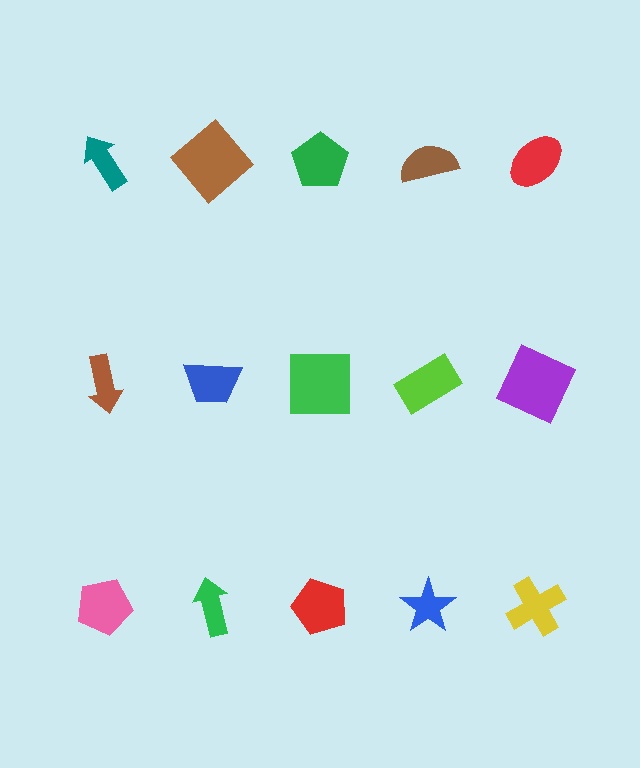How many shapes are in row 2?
5 shapes.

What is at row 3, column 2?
A green arrow.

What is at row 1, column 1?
A teal arrow.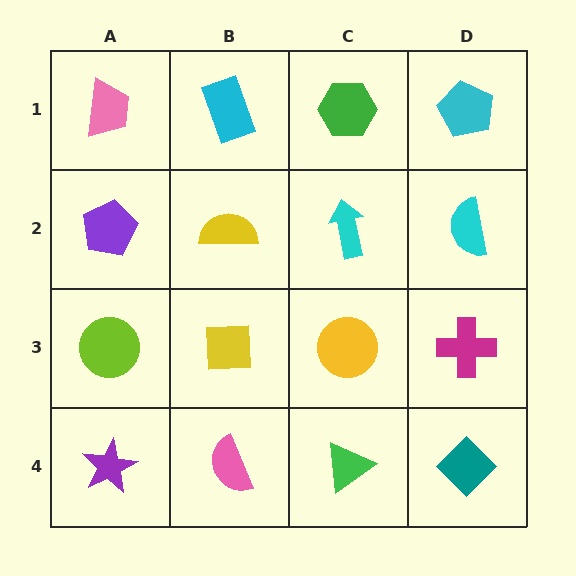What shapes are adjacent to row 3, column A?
A purple pentagon (row 2, column A), a purple star (row 4, column A), a yellow square (row 3, column B).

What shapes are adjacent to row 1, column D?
A cyan semicircle (row 2, column D), a green hexagon (row 1, column C).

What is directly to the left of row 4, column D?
A green triangle.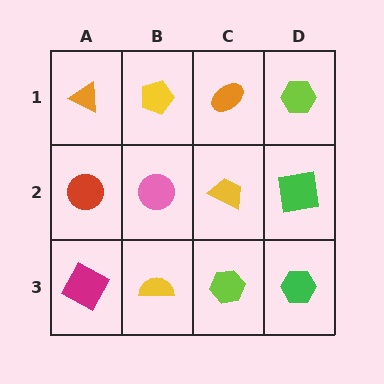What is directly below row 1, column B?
A pink circle.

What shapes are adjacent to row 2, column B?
A yellow pentagon (row 1, column B), a yellow semicircle (row 3, column B), a red circle (row 2, column A), a yellow trapezoid (row 2, column C).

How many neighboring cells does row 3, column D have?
2.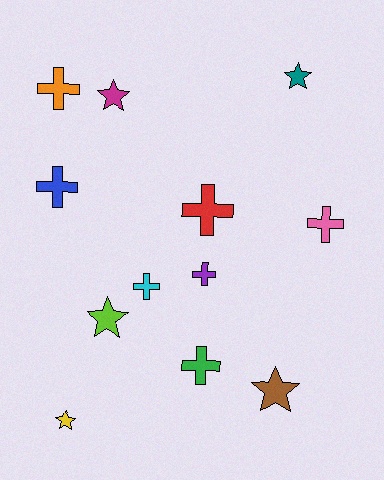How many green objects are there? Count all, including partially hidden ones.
There is 1 green object.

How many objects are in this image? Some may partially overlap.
There are 12 objects.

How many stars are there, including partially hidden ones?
There are 5 stars.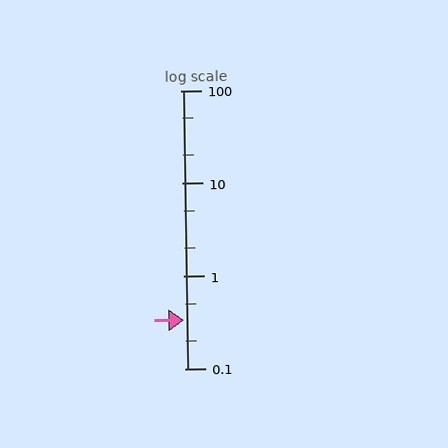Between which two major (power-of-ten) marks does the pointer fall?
The pointer is between 0.1 and 1.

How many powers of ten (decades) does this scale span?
The scale spans 3 decades, from 0.1 to 100.